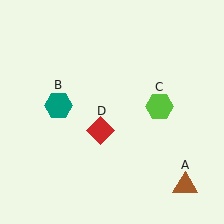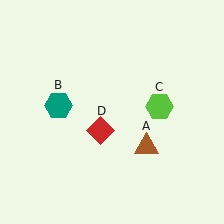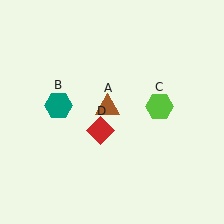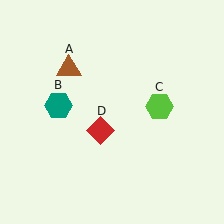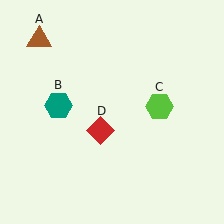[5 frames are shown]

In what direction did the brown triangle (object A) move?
The brown triangle (object A) moved up and to the left.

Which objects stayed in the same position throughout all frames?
Teal hexagon (object B) and lime hexagon (object C) and red diamond (object D) remained stationary.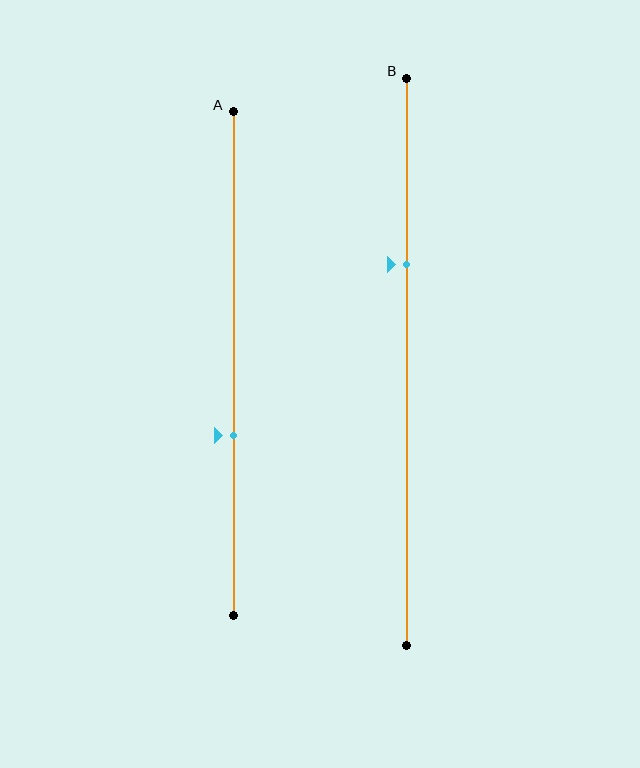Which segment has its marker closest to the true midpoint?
Segment A has its marker closest to the true midpoint.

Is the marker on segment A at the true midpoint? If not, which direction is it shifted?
No, the marker on segment A is shifted downward by about 14% of the segment length.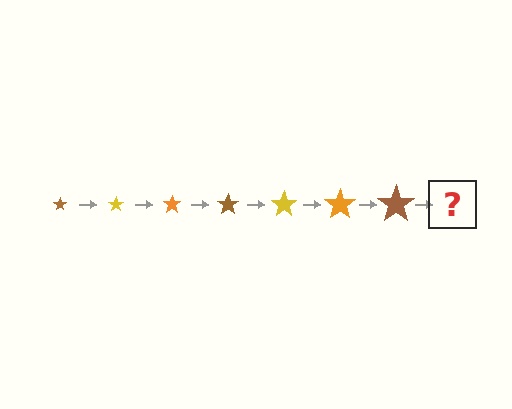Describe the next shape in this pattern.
It should be a yellow star, larger than the previous one.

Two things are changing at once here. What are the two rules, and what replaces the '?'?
The two rules are that the star grows larger each step and the color cycles through brown, yellow, and orange. The '?' should be a yellow star, larger than the previous one.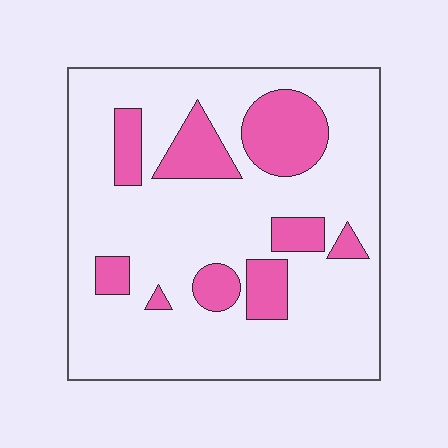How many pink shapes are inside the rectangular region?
9.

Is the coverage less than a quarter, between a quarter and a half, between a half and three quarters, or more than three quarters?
Less than a quarter.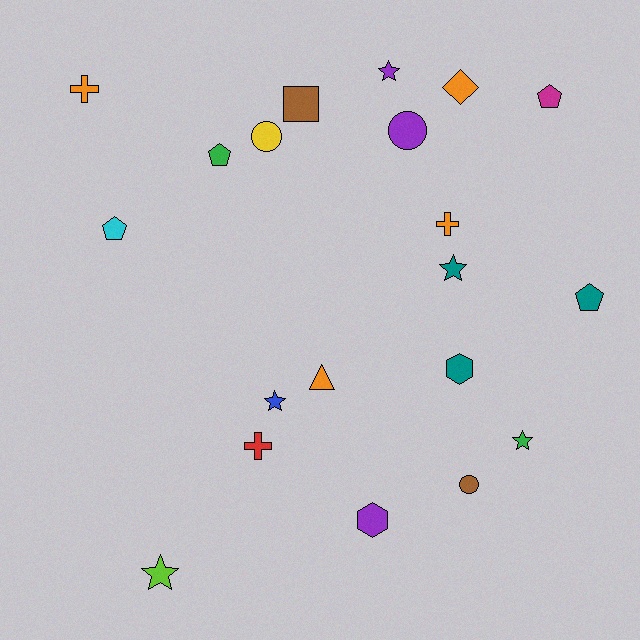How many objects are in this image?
There are 20 objects.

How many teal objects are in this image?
There are 3 teal objects.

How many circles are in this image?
There are 3 circles.